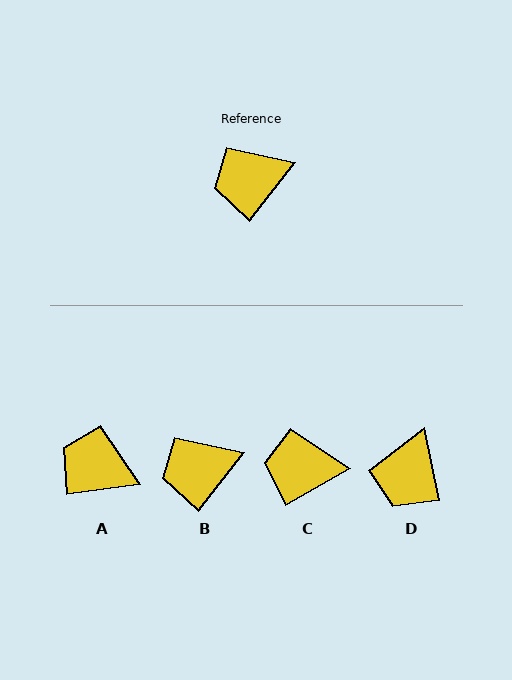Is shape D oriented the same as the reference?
No, it is off by about 50 degrees.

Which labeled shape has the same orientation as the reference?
B.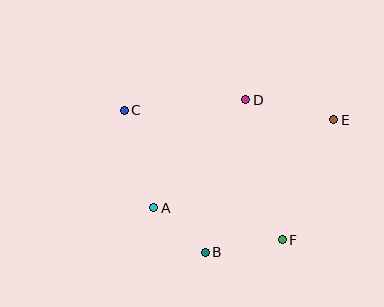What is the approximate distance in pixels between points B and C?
The distance between B and C is approximately 164 pixels.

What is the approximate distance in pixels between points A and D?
The distance between A and D is approximately 142 pixels.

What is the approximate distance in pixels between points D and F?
The distance between D and F is approximately 145 pixels.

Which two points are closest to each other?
Points A and B are closest to each other.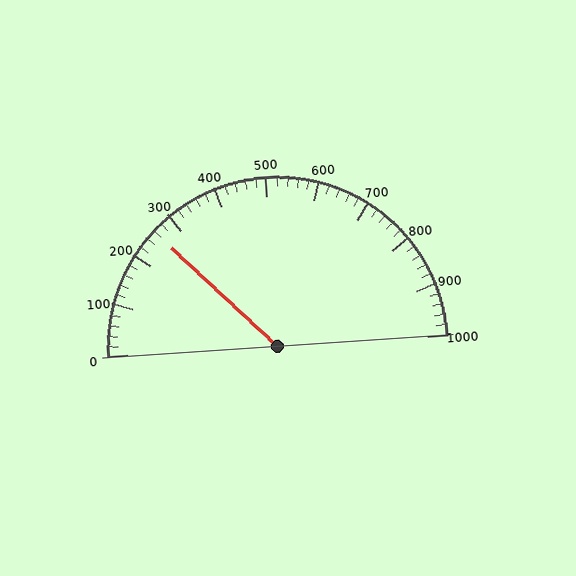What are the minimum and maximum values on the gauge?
The gauge ranges from 0 to 1000.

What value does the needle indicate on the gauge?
The needle indicates approximately 260.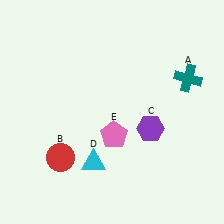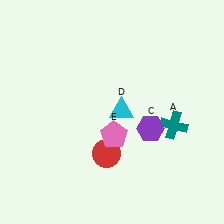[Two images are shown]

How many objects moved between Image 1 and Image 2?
3 objects moved between the two images.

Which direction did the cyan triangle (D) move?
The cyan triangle (D) moved up.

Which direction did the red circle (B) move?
The red circle (B) moved right.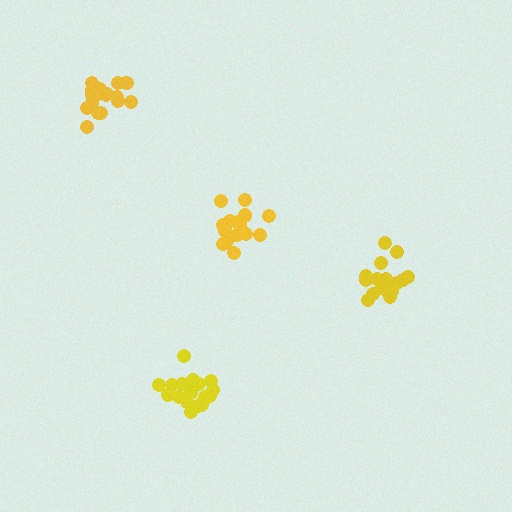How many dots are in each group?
Group 1: 19 dots, Group 2: 18 dots, Group 3: 17 dots, Group 4: 19 dots (73 total).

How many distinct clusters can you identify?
There are 4 distinct clusters.